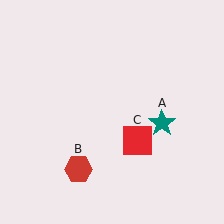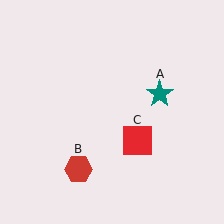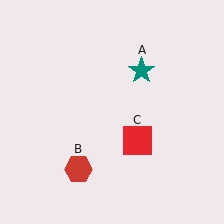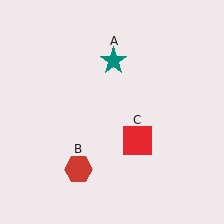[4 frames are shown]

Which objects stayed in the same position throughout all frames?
Red hexagon (object B) and red square (object C) remained stationary.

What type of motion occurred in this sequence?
The teal star (object A) rotated counterclockwise around the center of the scene.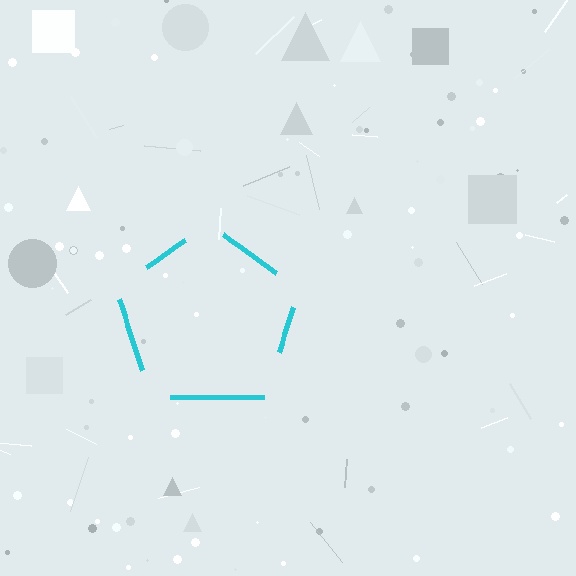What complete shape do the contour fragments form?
The contour fragments form a pentagon.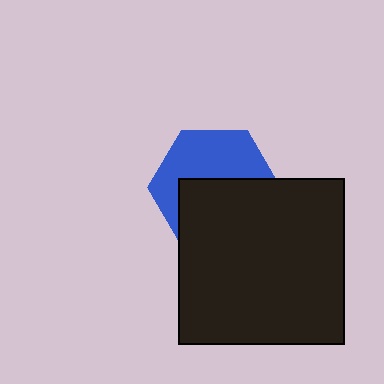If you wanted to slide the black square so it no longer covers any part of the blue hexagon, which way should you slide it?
Slide it down — that is the most direct way to separate the two shapes.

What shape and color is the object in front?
The object in front is a black square.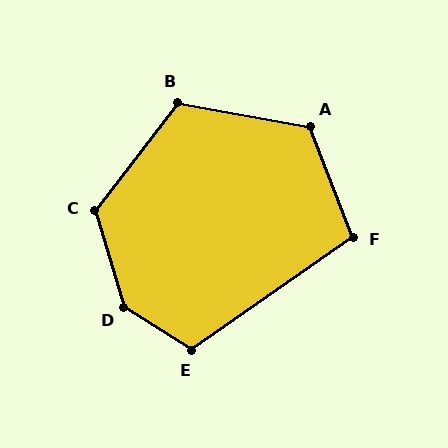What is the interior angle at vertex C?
Approximately 126 degrees (obtuse).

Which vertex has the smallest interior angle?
F, at approximately 103 degrees.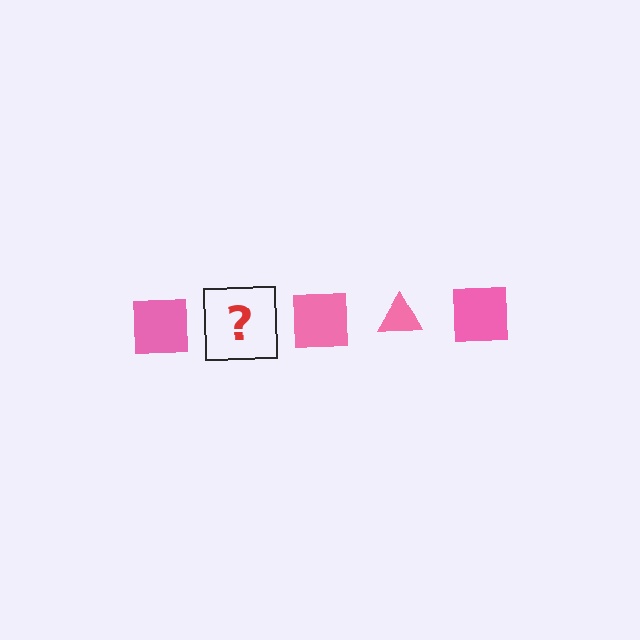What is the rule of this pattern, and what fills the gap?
The rule is that the pattern cycles through square, triangle shapes in pink. The gap should be filled with a pink triangle.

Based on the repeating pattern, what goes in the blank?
The blank should be a pink triangle.